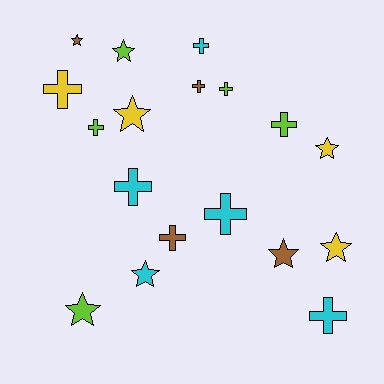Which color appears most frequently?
Cyan, with 5 objects.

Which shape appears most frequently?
Cross, with 10 objects.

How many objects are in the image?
There are 18 objects.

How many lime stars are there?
There are 2 lime stars.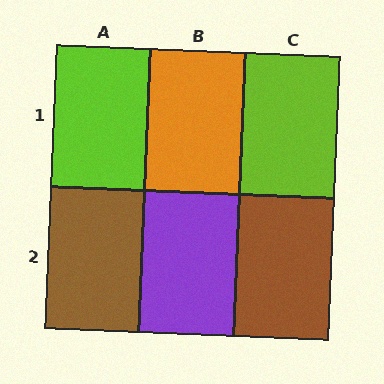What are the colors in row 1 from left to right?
Lime, orange, lime.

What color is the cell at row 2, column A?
Brown.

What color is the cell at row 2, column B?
Purple.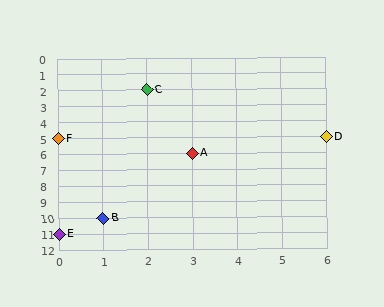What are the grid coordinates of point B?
Point B is at grid coordinates (1, 10).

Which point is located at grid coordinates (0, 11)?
Point E is at (0, 11).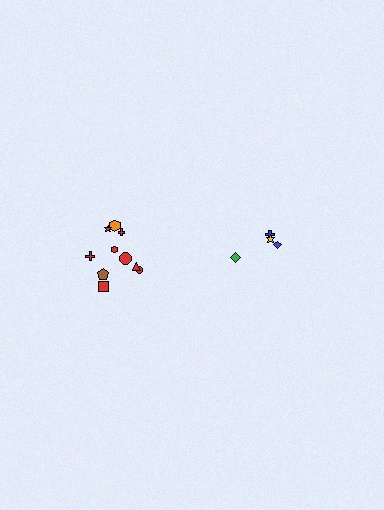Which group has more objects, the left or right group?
The left group.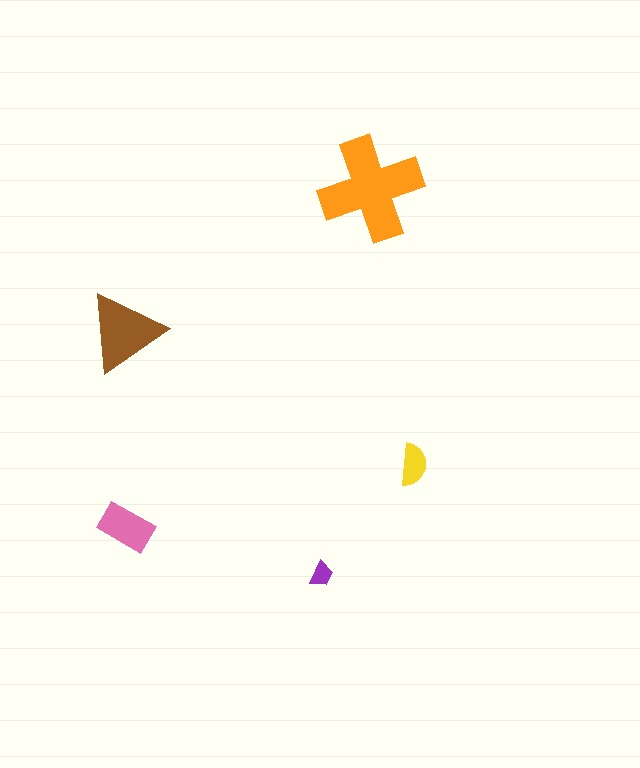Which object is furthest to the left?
The brown triangle is leftmost.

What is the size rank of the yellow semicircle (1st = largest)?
4th.